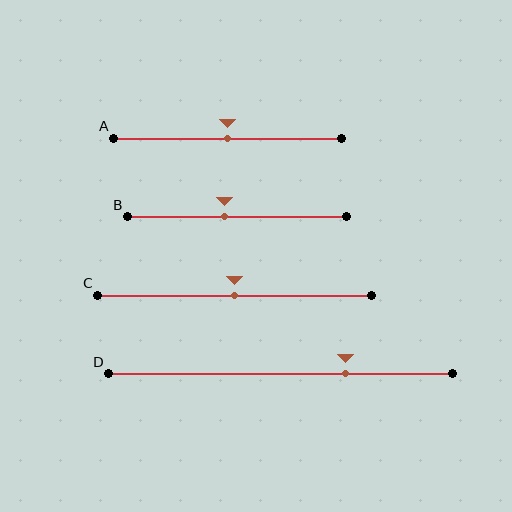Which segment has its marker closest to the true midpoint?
Segment A has its marker closest to the true midpoint.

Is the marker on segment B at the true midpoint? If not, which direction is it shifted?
No, the marker on segment B is shifted to the left by about 6% of the segment length.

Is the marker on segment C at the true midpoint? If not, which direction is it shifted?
Yes, the marker on segment C is at the true midpoint.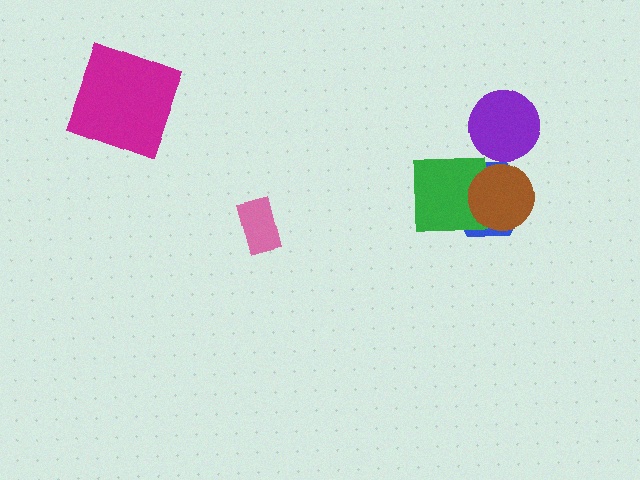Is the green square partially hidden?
Yes, it is partially covered by another shape.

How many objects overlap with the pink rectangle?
0 objects overlap with the pink rectangle.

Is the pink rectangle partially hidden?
No, no other shape covers it.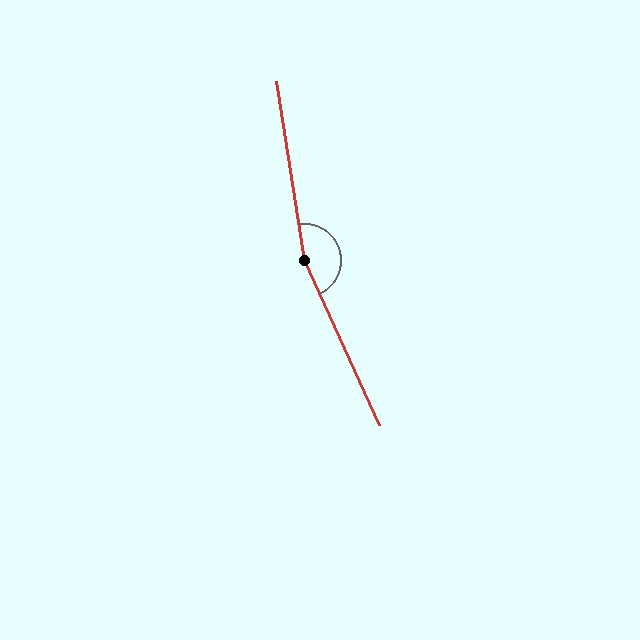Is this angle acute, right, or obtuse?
It is obtuse.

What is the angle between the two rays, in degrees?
Approximately 165 degrees.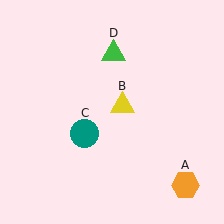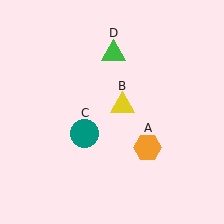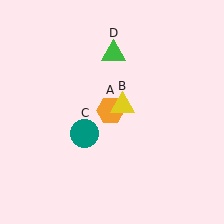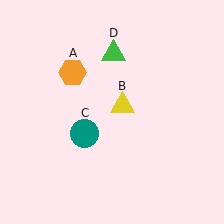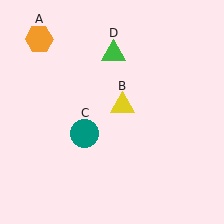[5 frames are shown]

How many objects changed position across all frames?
1 object changed position: orange hexagon (object A).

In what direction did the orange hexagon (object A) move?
The orange hexagon (object A) moved up and to the left.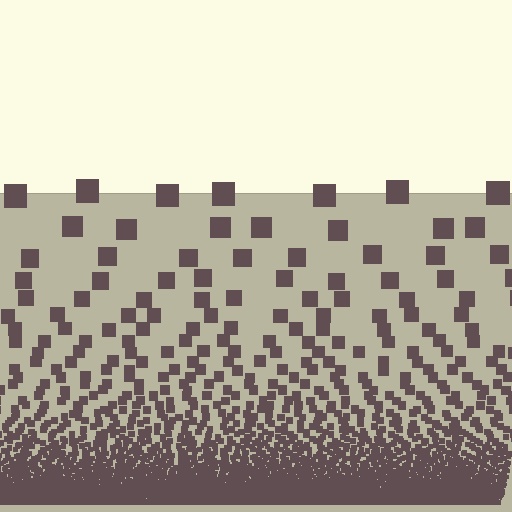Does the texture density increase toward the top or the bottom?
Density increases toward the bottom.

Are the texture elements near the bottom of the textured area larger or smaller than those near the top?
Smaller. The gradient is inverted — elements near the bottom are smaller and denser.